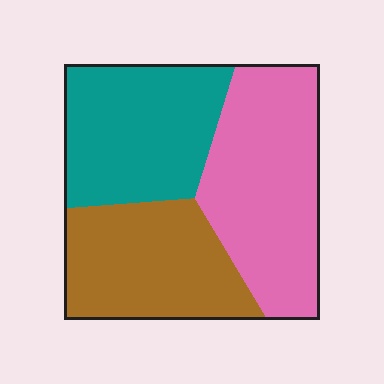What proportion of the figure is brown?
Brown takes up between a quarter and a half of the figure.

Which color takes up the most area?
Pink, at roughly 40%.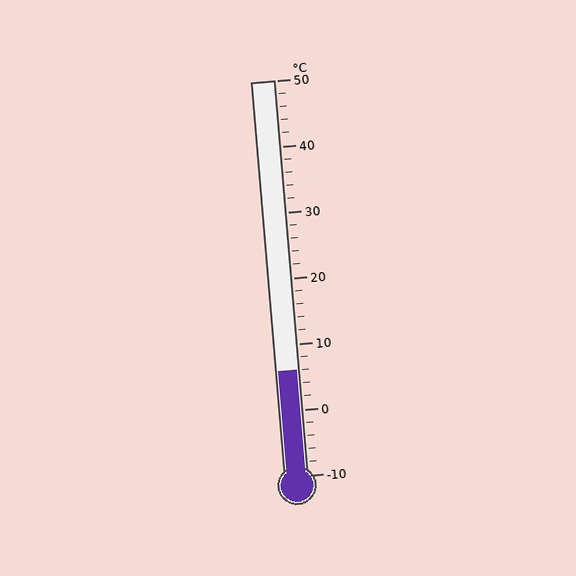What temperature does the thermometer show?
The thermometer shows approximately 6°C.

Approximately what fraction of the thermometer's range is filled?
The thermometer is filled to approximately 25% of its range.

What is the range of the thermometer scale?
The thermometer scale ranges from -10°C to 50°C.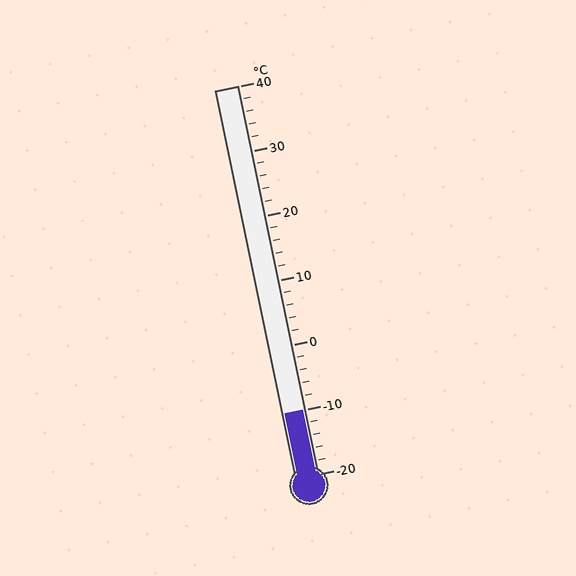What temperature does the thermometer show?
The thermometer shows approximately -10°C.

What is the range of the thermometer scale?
The thermometer scale ranges from -20°C to 40°C.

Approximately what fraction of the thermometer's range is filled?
The thermometer is filled to approximately 15% of its range.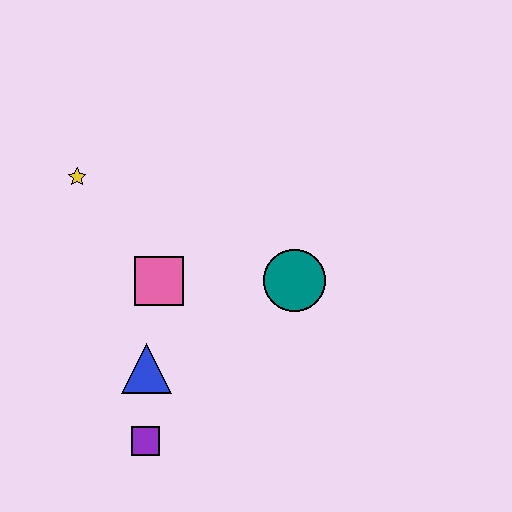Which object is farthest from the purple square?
The yellow star is farthest from the purple square.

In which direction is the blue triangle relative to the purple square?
The blue triangle is above the purple square.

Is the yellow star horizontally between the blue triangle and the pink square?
No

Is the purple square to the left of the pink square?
Yes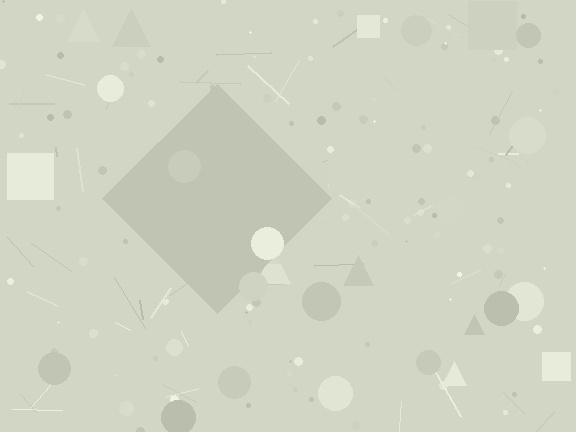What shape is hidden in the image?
A diamond is hidden in the image.